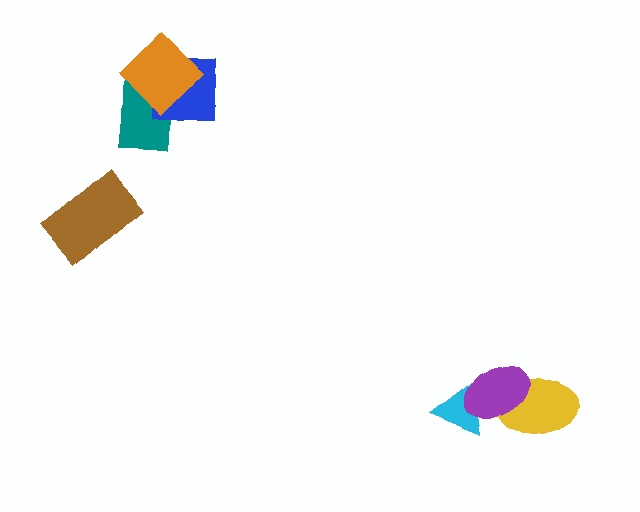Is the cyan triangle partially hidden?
Yes, it is partially covered by another shape.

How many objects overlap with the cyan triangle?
1 object overlaps with the cyan triangle.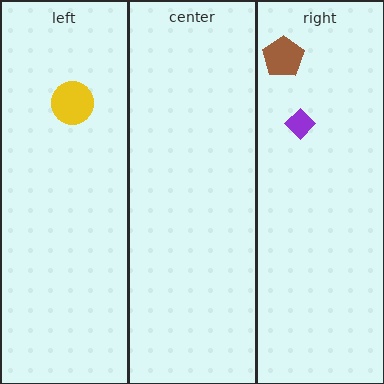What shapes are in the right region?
The purple diamond, the brown pentagon.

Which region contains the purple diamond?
The right region.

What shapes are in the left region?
The yellow circle.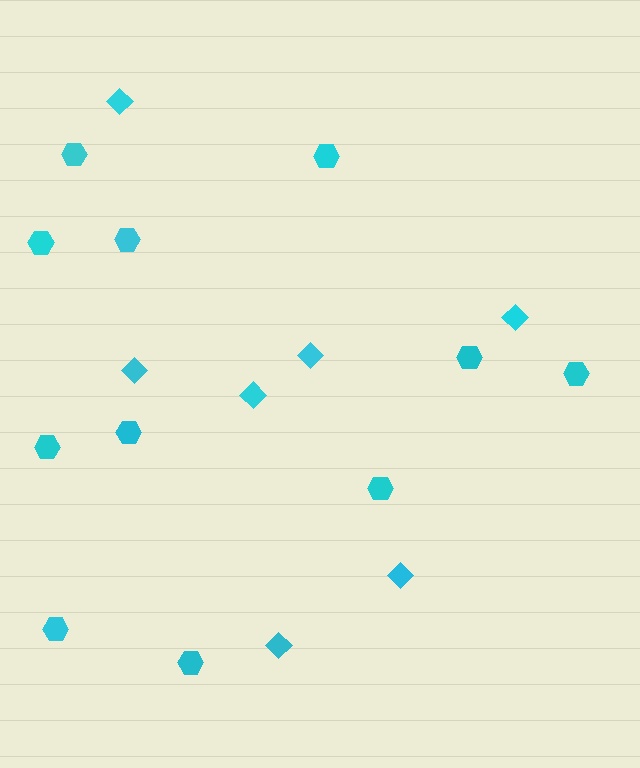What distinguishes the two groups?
There are 2 groups: one group of diamonds (7) and one group of hexagons (11).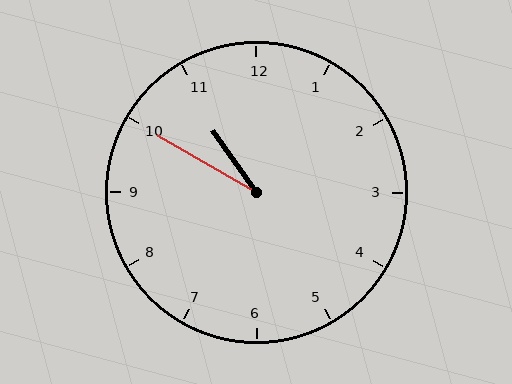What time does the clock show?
10:50.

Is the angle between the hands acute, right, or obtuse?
It is acute.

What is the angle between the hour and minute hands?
Approximately 25 degrees.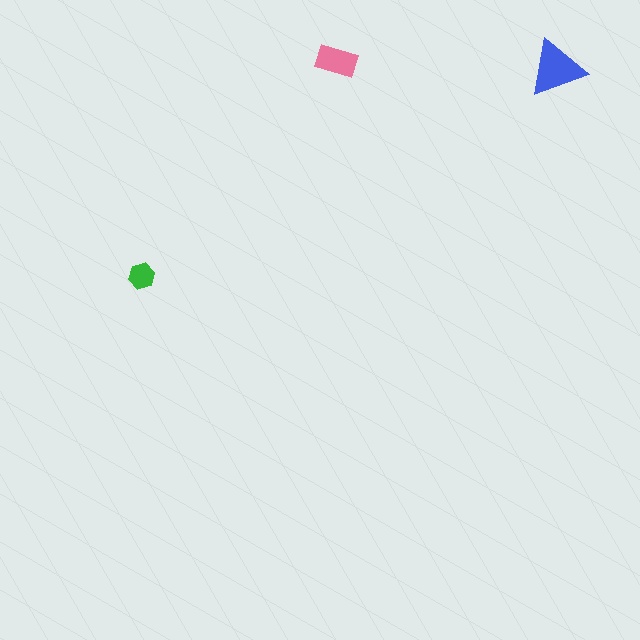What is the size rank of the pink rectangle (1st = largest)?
2nd.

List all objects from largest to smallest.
The blue triangle, the pink rectangle, the green hexagon.